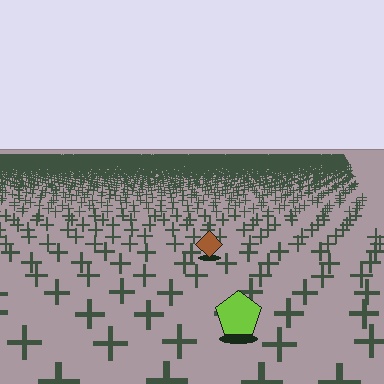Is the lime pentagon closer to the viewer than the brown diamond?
Yes. The lime pentagon is closer — you can tell from the texture gradient: the ground texture is coarser near it.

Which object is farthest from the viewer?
The brown diamond is farthest from the viewer. It appears smaller and the ground texture around it is denser.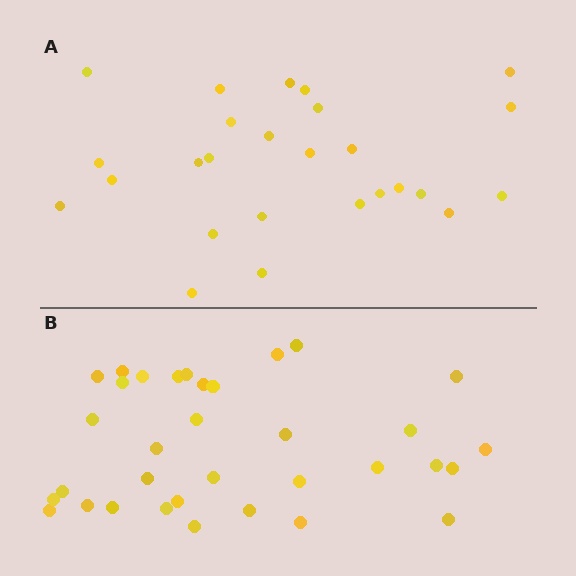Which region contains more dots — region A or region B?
Region B (the bottom region) has more dots.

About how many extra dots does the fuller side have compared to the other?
Region B has roughly 8 or so more dots than region A.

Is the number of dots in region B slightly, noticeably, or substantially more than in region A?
Region B has noticeably more, but not dramatically so. The ratio is roughly 1.3 to 1.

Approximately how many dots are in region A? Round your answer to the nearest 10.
About 30 dots. (The exact count is 26, which rounds to 30.)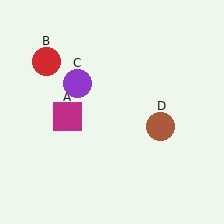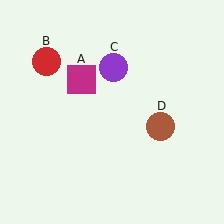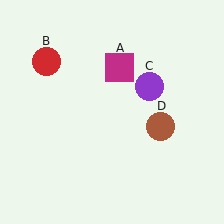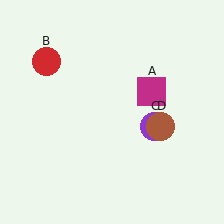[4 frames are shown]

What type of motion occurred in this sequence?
The magenta square (object A), purple circle (object C) rotated clockwise around the center of the scene.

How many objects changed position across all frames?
2 objects changed position: magenta square (object A), purple circle (object C).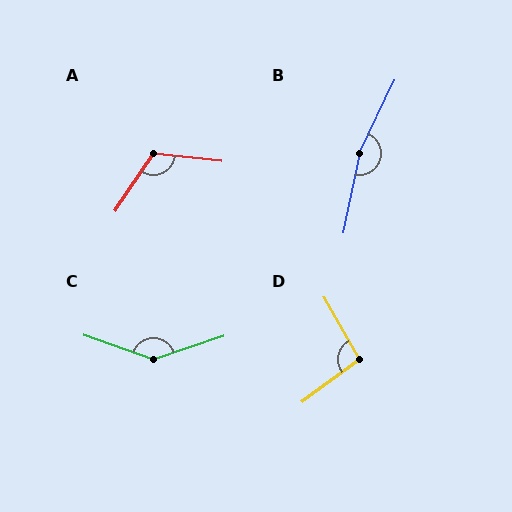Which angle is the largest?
B, at approximately 166 degrees.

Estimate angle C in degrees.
Approximately 141 degrees.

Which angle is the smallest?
D, at approximately 97 degrees.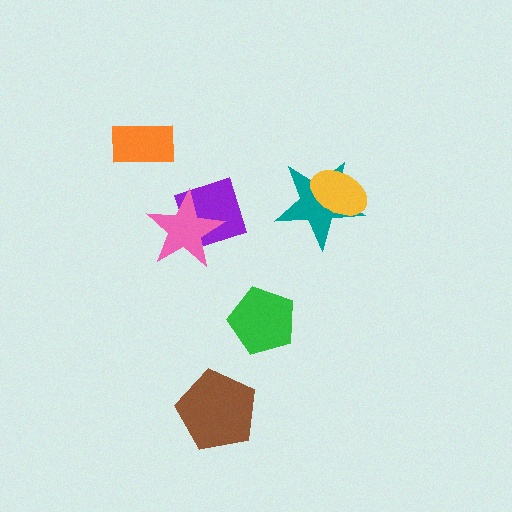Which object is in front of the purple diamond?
The pink star is in front of the purple diamond.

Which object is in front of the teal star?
The yellow ellipse is in front of the teal star.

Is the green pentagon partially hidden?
No, no other shape covers it.